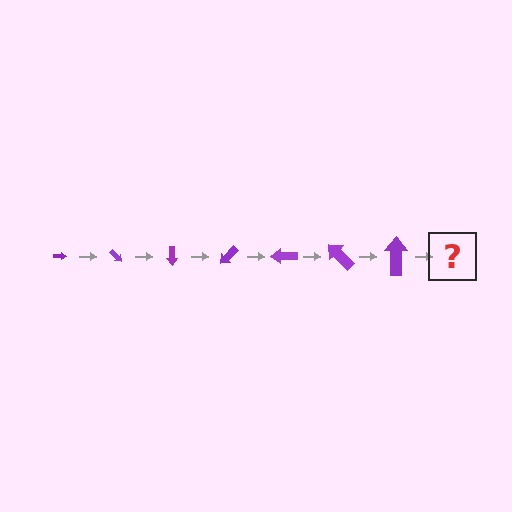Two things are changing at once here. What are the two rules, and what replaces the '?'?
The two rules are that the arrow grows larger each step and it rotates 45 degrees each step. The '?' should be an arrow, larger than the previous one and rotated 315 degrees from the start.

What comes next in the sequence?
The next element should be an arrow, larger than the previous one and rotated 315 degrees from the start.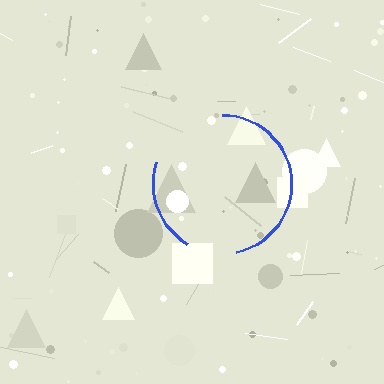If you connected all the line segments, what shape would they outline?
They would outline a circle.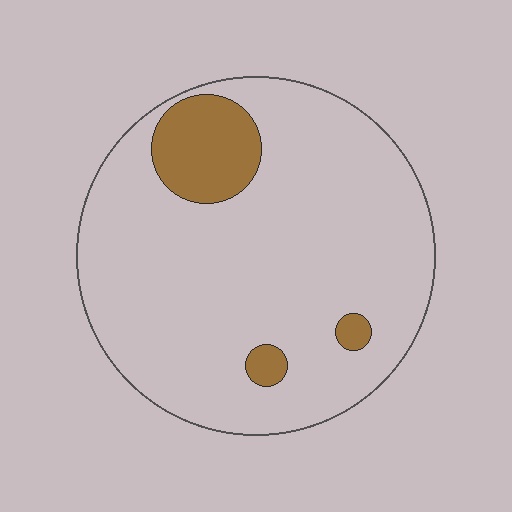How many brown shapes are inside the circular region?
3.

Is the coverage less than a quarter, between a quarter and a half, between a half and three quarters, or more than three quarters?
Less than a quarter.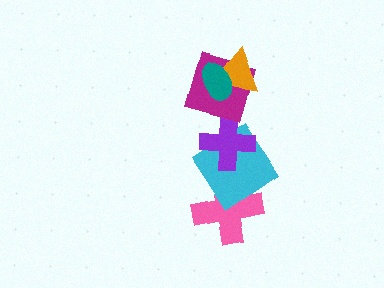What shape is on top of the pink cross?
The cyan diamond is on top of the pink cross.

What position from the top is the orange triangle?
The orange triangle is 2nd from the top.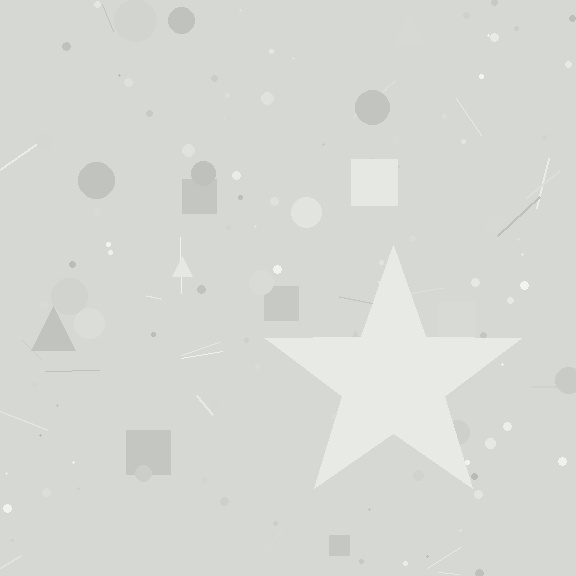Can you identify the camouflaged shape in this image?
The camouflaged shape is a star.